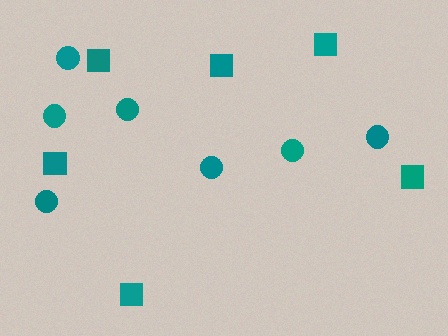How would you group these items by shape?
There are 2 groups: one group of squares (6) and one group of circles (7).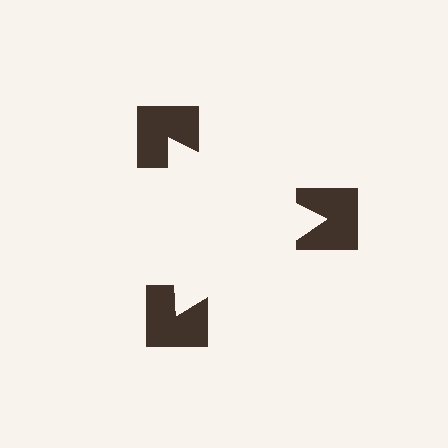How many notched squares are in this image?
There are 3 — one at each vertex of the illusory triangle.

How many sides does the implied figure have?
3 sides.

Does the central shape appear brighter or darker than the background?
It typically appears slightly brighter than the background, even though no actual brightness change is drawn.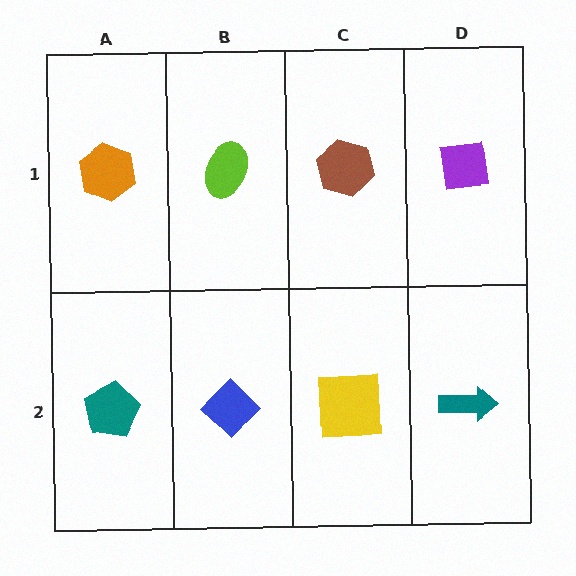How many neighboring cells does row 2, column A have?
2.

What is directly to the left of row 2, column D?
A yellow square.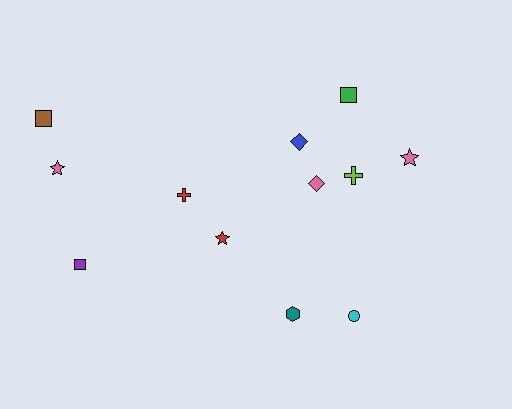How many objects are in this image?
There are 12 objects.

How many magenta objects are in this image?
There are no magenta objects.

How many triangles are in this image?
There are no triangles.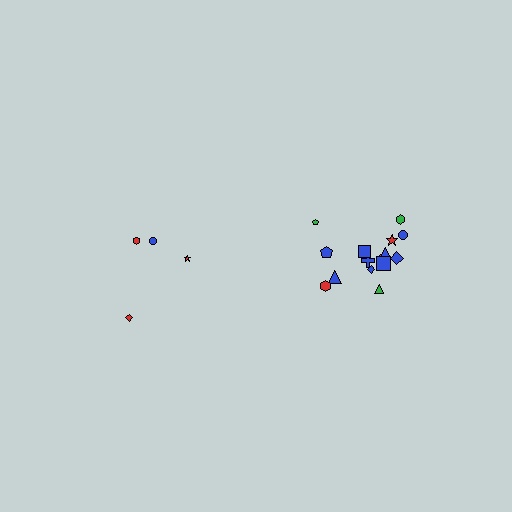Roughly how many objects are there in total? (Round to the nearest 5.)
Roughly 20 objects in total.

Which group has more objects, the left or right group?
The right group.